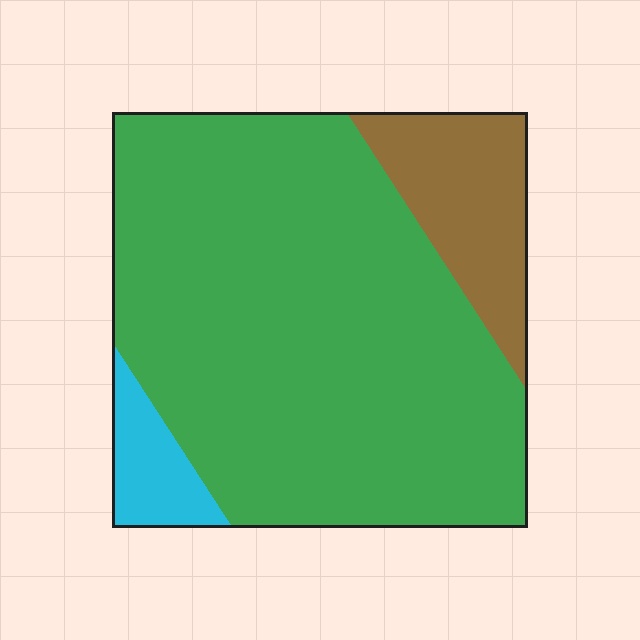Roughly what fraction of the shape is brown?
Brown takes up about one sixth (1/6) of the shape.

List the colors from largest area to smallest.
From largest to smallest: green, brown, cyan.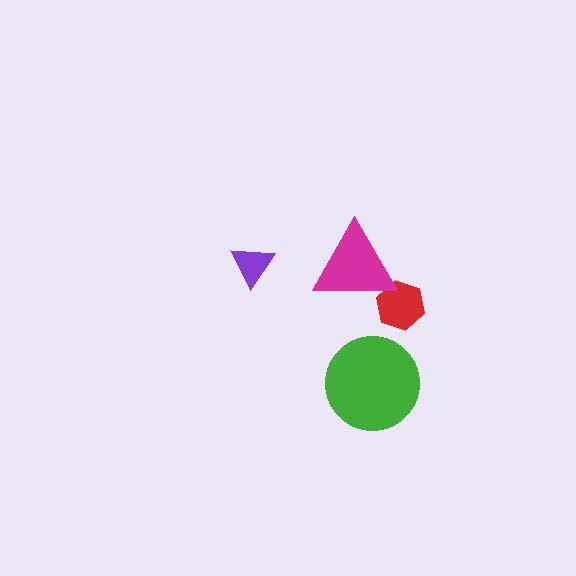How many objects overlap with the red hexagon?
1 object overlaps with the red hexagon.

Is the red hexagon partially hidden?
Yes, it is partially covered by another shape.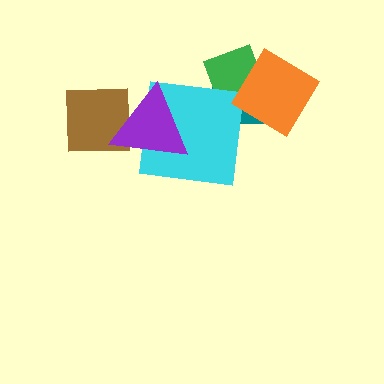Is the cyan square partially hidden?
Yes, it is partially covered by another shape.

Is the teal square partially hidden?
Yes, it is partially covered by another shape.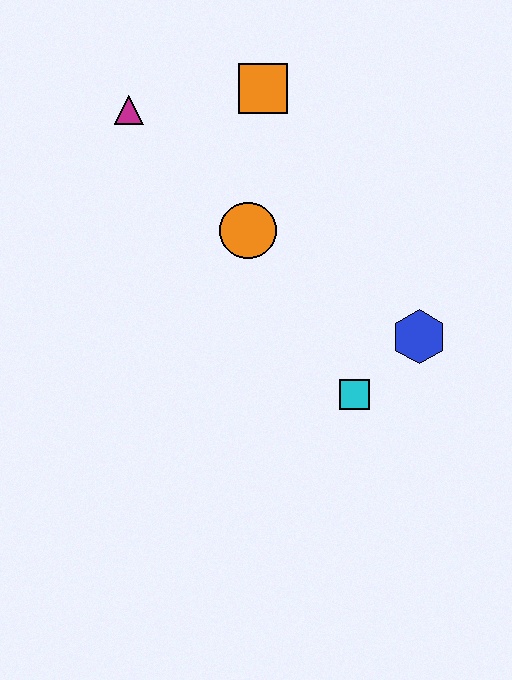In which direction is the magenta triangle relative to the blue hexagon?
The magenta triangle is to the left of the blue hexagon.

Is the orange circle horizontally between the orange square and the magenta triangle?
Yes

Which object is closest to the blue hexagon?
The cyan square is closest to the blue hexagon.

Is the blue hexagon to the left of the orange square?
No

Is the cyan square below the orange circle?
Yes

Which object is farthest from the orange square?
The cyan square is farthest from the orange square.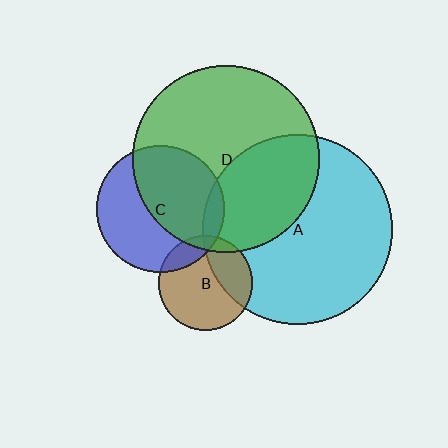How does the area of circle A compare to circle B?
Approximately 4.0 times.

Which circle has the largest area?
Circle A (cyan).